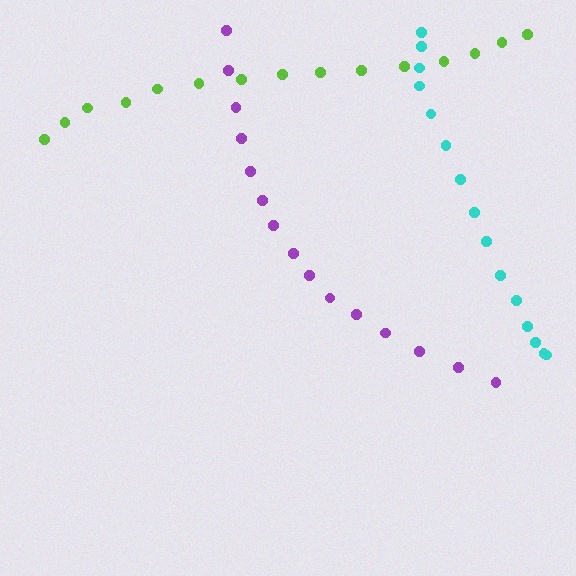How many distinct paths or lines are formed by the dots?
There are 3 distinct paths.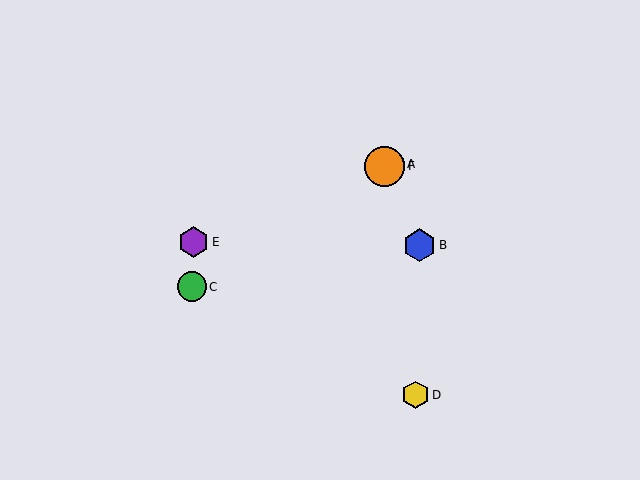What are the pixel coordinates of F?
Object F is at (385, 166).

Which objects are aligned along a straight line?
Objects A, E, F are aligned along a straight line.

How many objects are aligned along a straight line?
3 objects (A, E, F) are aligned along a straight line.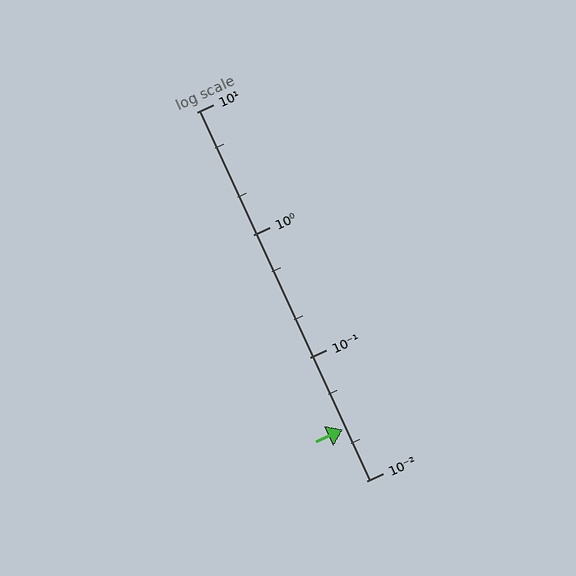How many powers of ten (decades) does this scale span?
The scale spans 3 decades, from 0.01 to 10.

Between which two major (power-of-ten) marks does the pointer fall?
The pointer is between 0.01 and 0.1.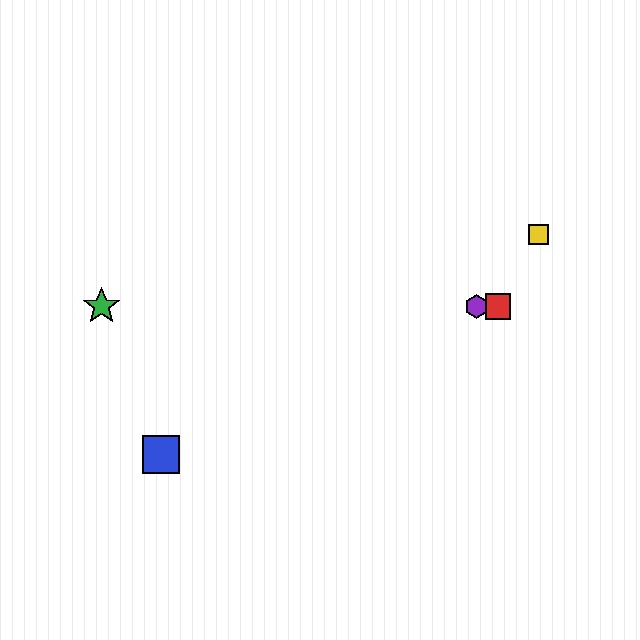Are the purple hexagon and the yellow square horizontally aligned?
No, the purple hexagon is at y≈306 and the yellow square is at y≈234.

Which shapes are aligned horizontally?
The red square, the green star, the purple hexagon are aligned horizontally.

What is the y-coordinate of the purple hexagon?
The purple hexagon is at y≈306.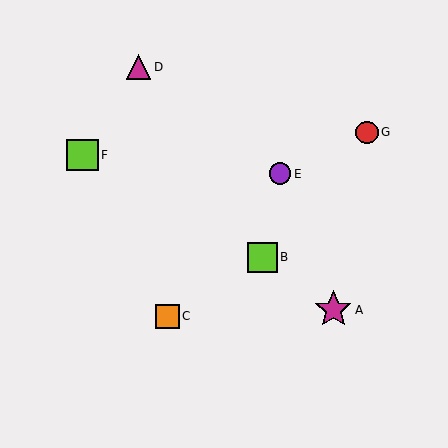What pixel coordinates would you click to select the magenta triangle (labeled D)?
Click at (139, 67) to select the magenta triangle D.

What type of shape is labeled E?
Shape E is a purple circle.